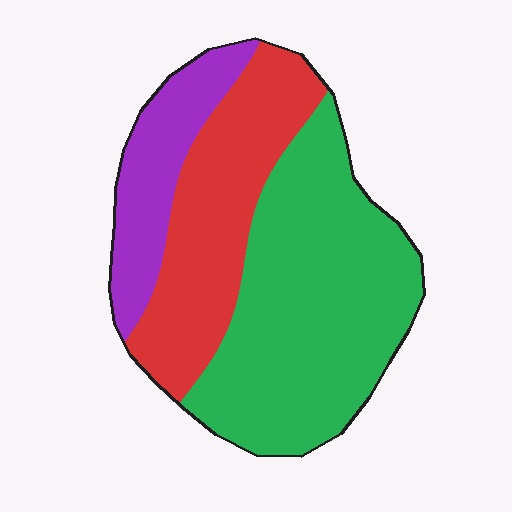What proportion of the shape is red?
Red covers 31% of the shape.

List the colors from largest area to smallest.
From largest to smallest: green, red, purple.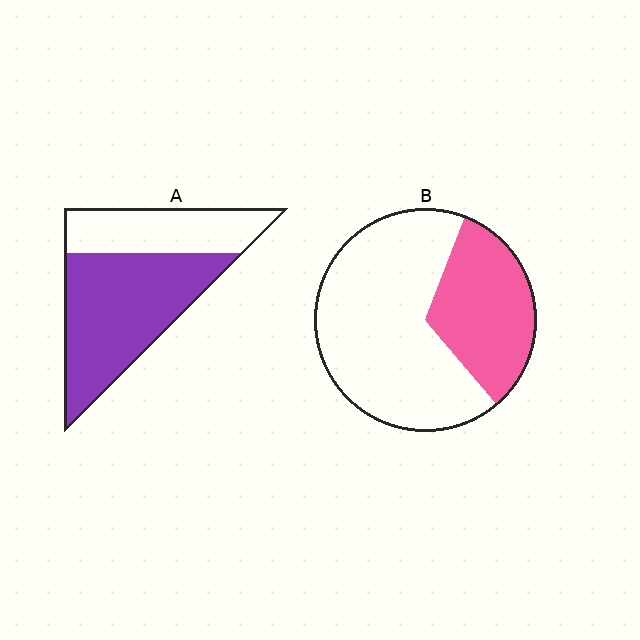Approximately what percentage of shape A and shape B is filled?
A is approximately 65% and B is approximately 35%.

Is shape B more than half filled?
No.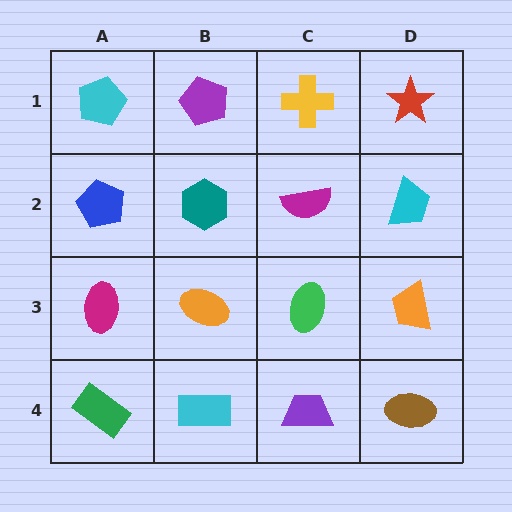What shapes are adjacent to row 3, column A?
A blue pentagon (row 2, column A), a green rectangle (row 4, column A), an orange ellipse (row 3, column B).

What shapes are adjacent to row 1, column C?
A magenta semicircle (row 2, column C), a purple pentagon (row 1, column B), a red star (row 1, column D).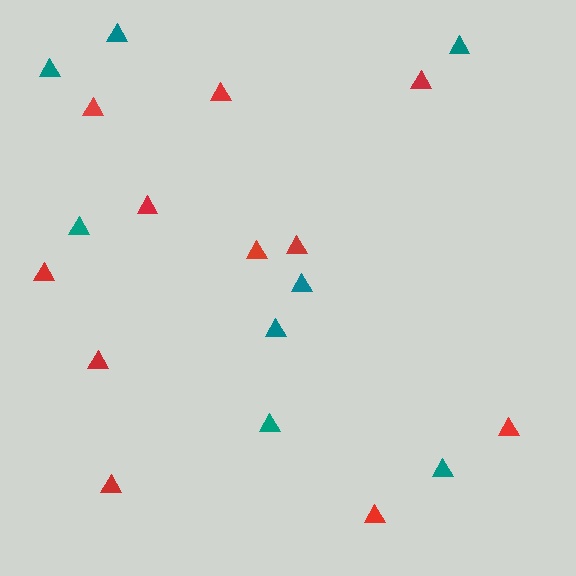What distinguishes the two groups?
There are 2 groups: one group of red triangles (11) and one group of teal triangles (8).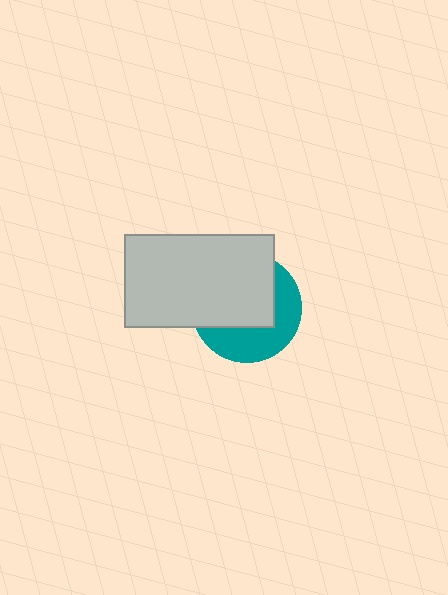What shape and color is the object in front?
The object in front is a light gray rectangle.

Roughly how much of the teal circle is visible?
A small part of it is visible (roughly 42%).